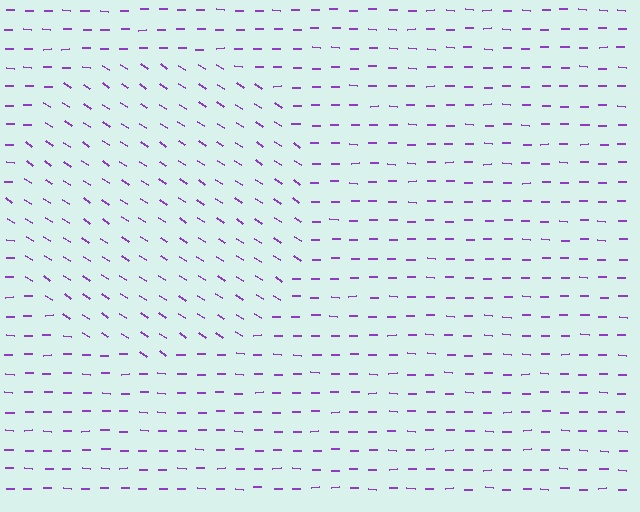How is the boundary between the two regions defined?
The boundary is defined purely by a change in line orientation (approximately 32 degrees difference). All lines are the same color and thickness.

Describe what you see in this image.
The image is filled with small purple line segments. A circle region in the image has lines oriented differently from the surrounding lines, creating a visible texture boundary.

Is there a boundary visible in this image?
Yes, there is a texture boundary formed by a change in line orientation.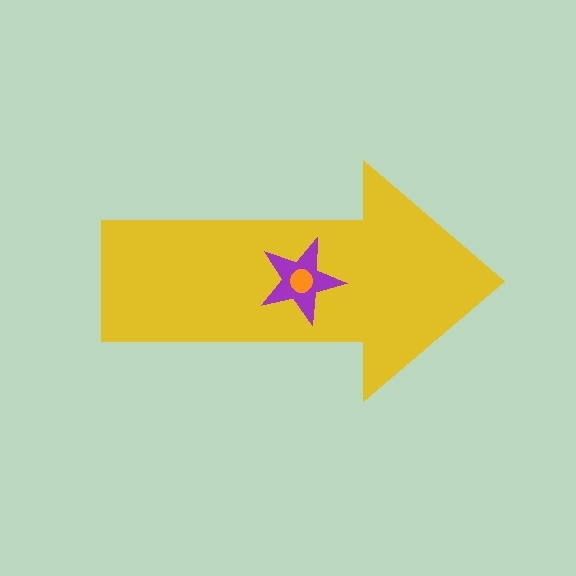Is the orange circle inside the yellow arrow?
Yes.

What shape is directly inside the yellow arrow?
The purple star.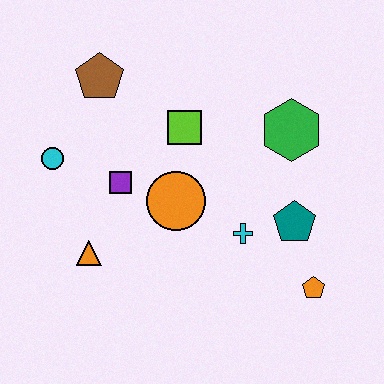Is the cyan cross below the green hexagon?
Yes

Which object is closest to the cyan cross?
The teal pentagon is closest to the cyan cross.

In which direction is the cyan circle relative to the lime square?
The cyan circle is to the left of the lime square.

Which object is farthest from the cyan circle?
The orange pentagon is farthest from the cyan circle.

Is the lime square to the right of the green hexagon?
No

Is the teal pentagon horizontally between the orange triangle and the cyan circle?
No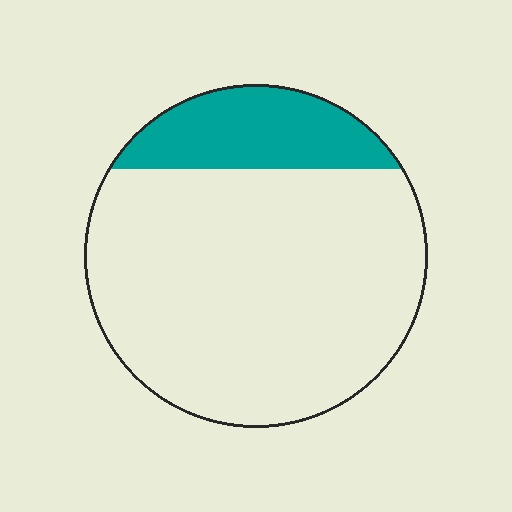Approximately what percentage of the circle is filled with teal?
Approximately 20%.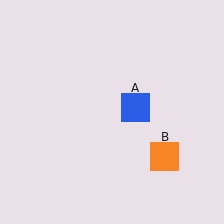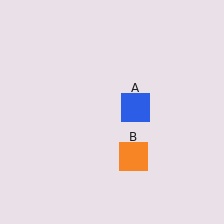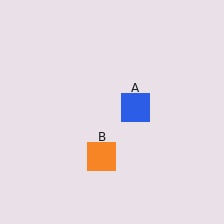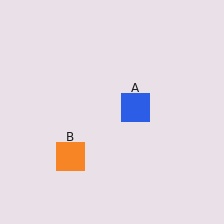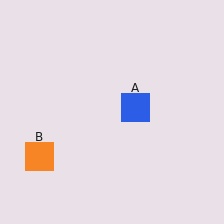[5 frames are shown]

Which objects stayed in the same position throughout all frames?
Blue square (object A) remained stationary.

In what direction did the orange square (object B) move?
The orange square (object B) moved left.